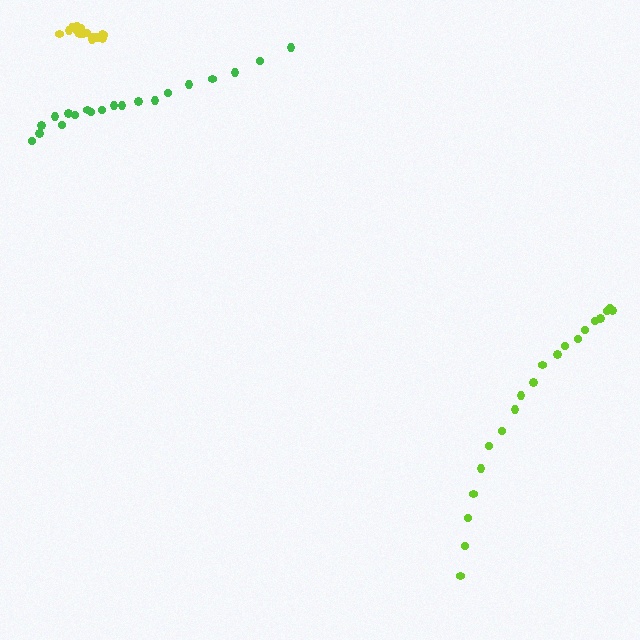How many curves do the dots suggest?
There are 3 distinct paths.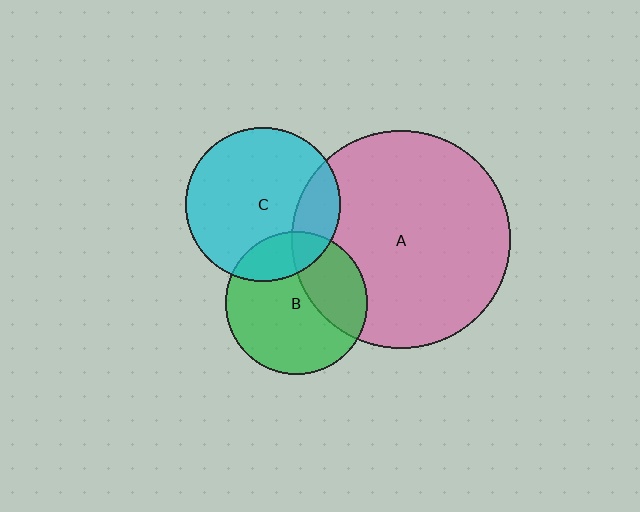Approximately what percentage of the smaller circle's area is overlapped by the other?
Approximately 30%.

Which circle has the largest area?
Circle A (pink).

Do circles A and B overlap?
Yes.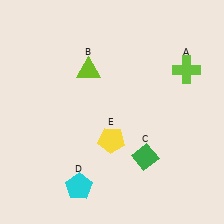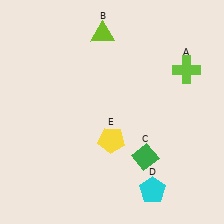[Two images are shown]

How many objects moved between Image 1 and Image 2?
2 objects moved between the two images.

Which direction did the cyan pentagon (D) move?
The cyan pentagon (D) moved right.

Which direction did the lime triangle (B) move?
The lime triangle (B) moved up.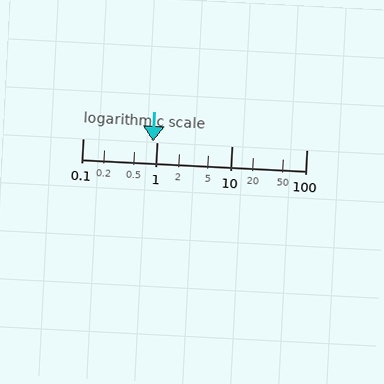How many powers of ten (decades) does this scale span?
The scale spans 3 decades, from 0.1 to 100.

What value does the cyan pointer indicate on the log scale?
The pointer indicates approximately 0.89.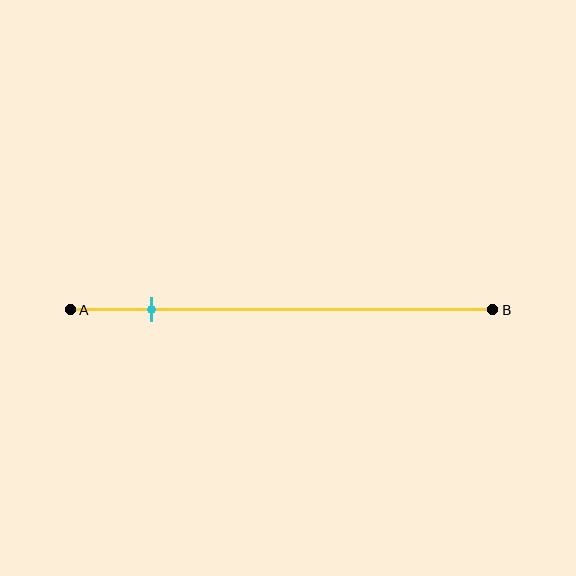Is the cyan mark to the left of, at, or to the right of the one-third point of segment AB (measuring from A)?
The cyan mark is to the left of the one-third point of segment AB.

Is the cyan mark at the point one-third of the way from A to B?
No, the mark is at about 20% from A, not at the 33% one-third point.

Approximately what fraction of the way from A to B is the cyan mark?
The cyan mark is approximately 20% of the way from A to B.